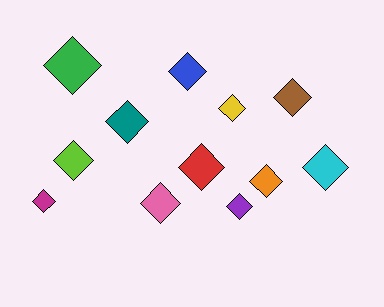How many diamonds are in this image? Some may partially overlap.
There are 12 diamonds.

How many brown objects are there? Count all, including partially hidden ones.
There is 1 brown object.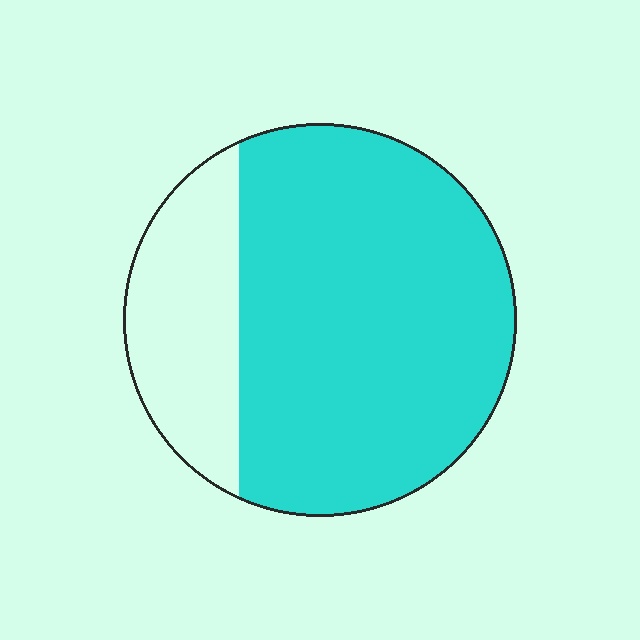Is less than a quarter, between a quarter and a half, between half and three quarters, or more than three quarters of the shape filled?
More than three quarters.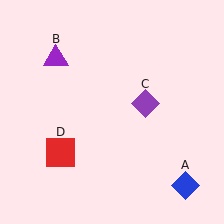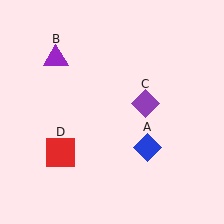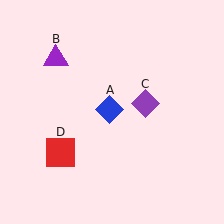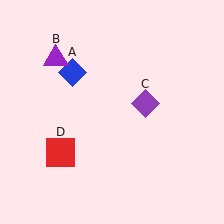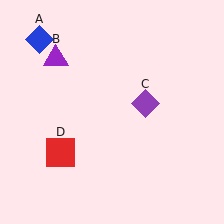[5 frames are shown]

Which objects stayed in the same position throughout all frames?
Purple triangle (object B) and purple diamond (object C) and red square (object D) remained stationary.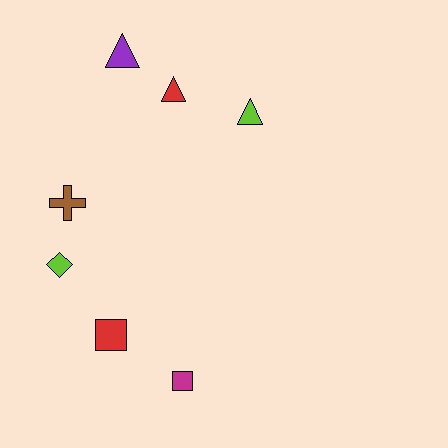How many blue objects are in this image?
There are no blue objects.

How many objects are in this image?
There are 7 objects.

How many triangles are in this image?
There are 3 triangles.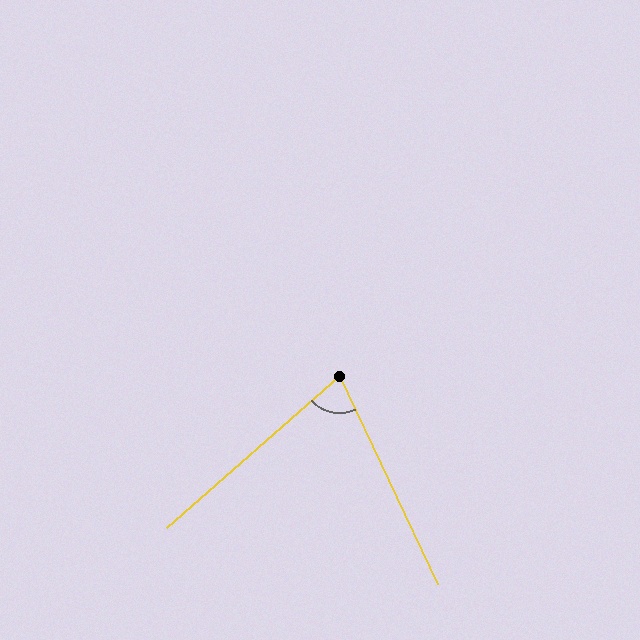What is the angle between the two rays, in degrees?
Approximately 74 degrees.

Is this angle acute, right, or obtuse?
It is acute.